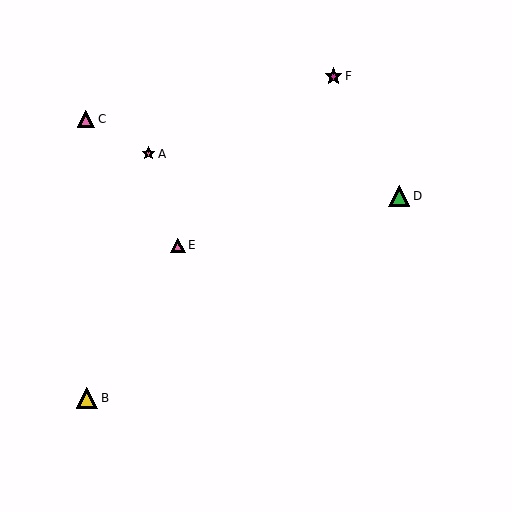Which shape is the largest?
The yellow triangle (labeled B) is the largest.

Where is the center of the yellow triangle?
The center of the yellow triangle is at (87, 398).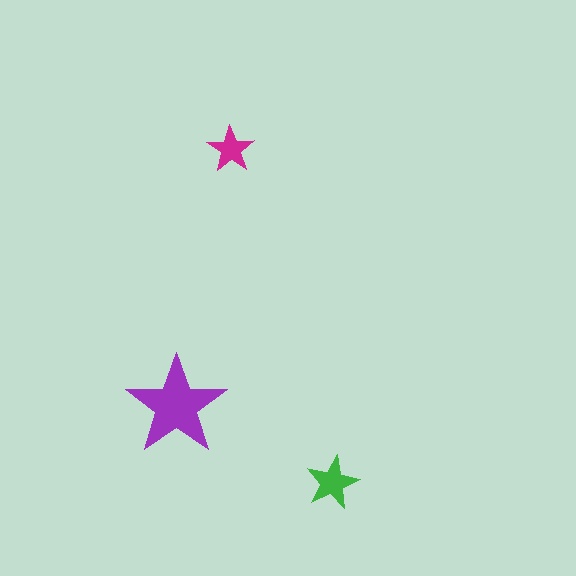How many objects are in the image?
There are 3 objects in the image.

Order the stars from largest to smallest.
the purple one, the green one, the magenta one.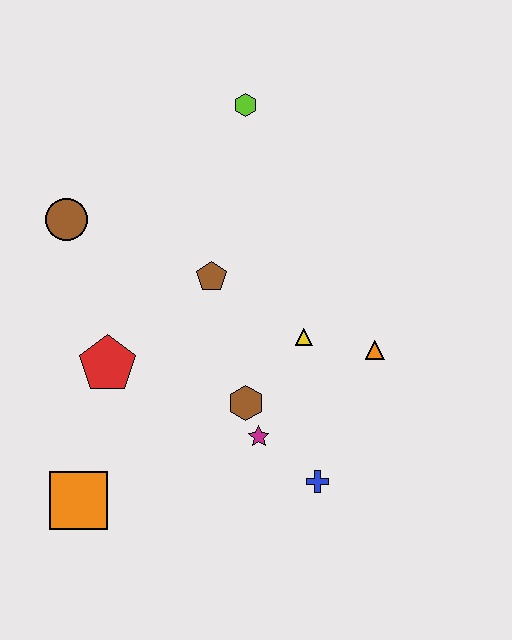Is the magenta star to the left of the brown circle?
No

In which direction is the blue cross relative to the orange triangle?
The blue cross is below the orange triangle.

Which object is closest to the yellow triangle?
The orange triangle is closest to the yellow triangle.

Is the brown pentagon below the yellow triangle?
No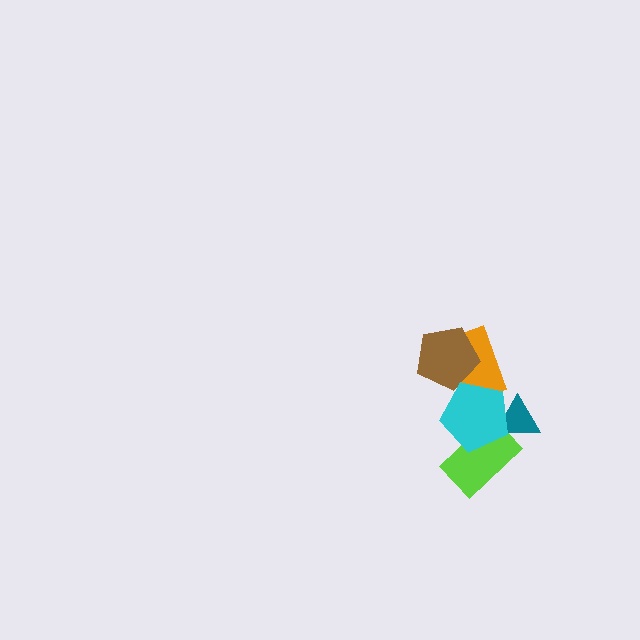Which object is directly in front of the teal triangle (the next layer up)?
The lime rectangle is directly in front of the teal triangle.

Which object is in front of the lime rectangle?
The cyan pentagon is in front of the lime rectangle.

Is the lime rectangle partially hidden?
Yes, it is partially covered by another shape.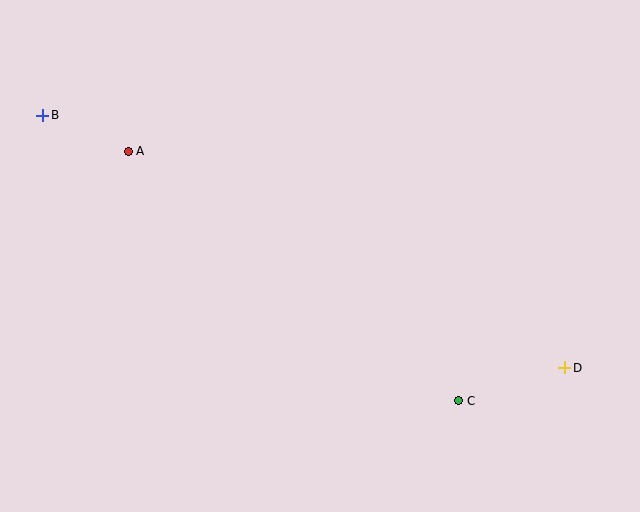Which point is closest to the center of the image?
Point C at (459, 401) is closest to the center.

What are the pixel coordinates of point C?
Point C is at (459, 401).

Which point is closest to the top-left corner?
Point B is closest to the top-left corner.